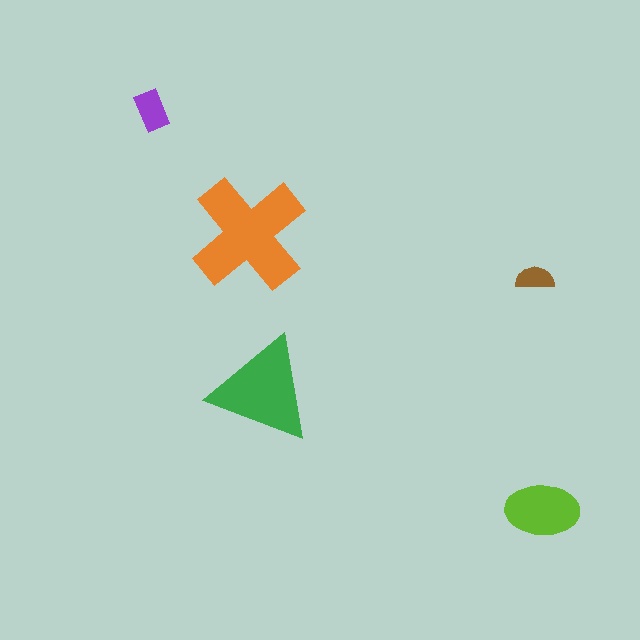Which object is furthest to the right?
The lime ellipse is rightmost.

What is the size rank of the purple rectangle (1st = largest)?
4th.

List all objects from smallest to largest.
The brown semicircle, the purple rectangle, the lime ellipse, the green triangle, the orange cross.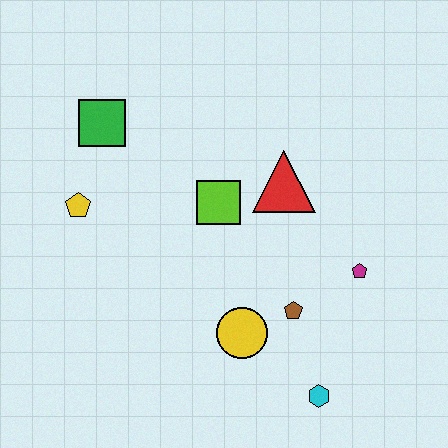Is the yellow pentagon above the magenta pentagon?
Yes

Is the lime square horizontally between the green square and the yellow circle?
Yes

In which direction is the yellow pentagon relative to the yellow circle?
The yellow pentagon is to the left of the yellow circle.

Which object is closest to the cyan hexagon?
The brown pentagon is closest to the cyan hexagon.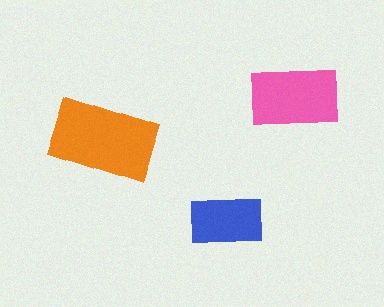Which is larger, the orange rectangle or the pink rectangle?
The orange one.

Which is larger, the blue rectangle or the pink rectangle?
The pink one.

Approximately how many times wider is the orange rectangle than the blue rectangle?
About 1.5 times wider.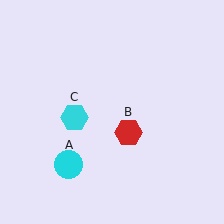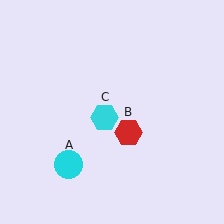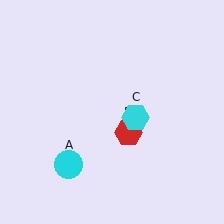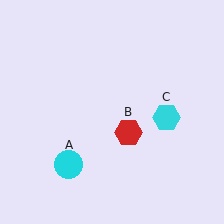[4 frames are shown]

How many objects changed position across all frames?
1 object changed position: cyan hexagon (object C).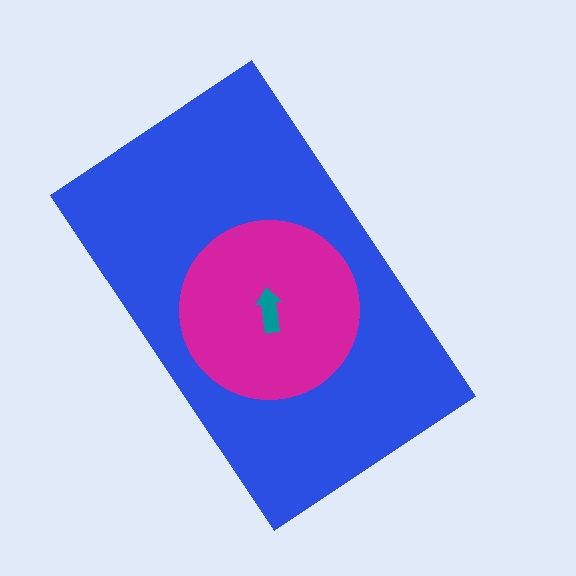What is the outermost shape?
The blue rectangle.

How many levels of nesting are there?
3.